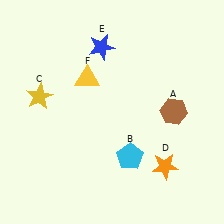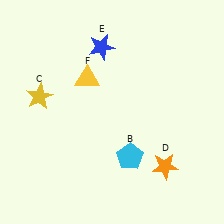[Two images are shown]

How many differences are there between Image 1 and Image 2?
There is 1 difference between the two images.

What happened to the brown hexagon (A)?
The brown hexagon (A) was removed in Image 2. It was in the top-right area of Image 1.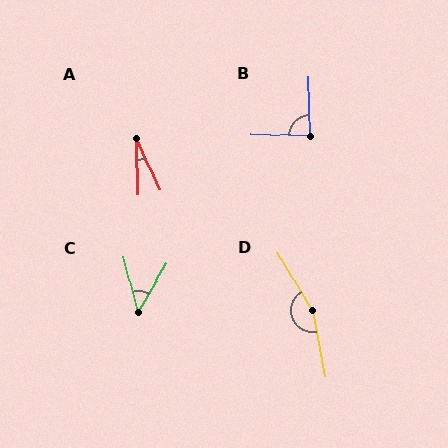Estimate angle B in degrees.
Approximately 86 degrees.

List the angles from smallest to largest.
A (23°), C (44°), B (86°), D (161°).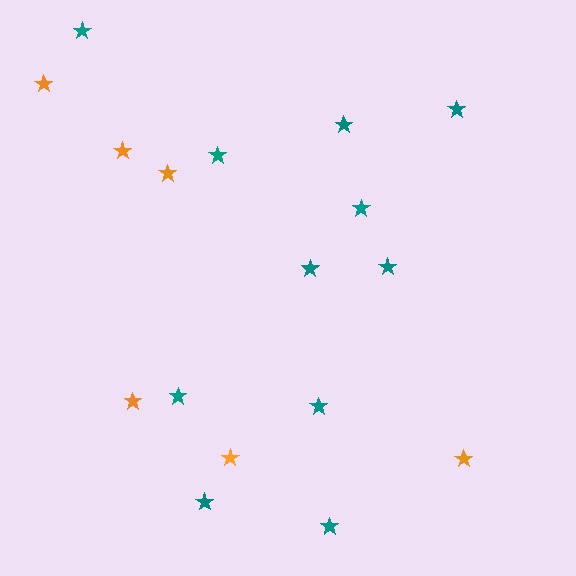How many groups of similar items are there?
There are 2 groups: one group of orange stars (6) and one group of teal stars (11).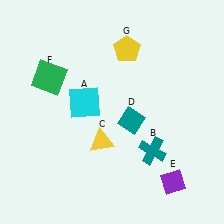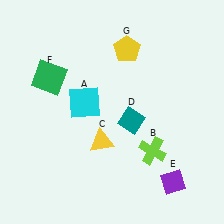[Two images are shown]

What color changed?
The cross (B) changed from teal in Image 1 to lime in Image 2.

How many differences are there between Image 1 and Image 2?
There is 1 difference between the two images.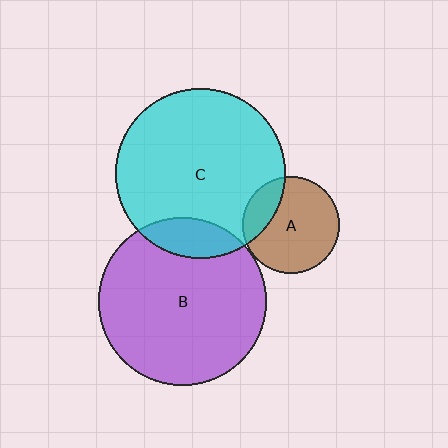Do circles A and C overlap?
Yes.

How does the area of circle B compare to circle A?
Approximately 3.0 times.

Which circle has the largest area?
Circle C (cyan).